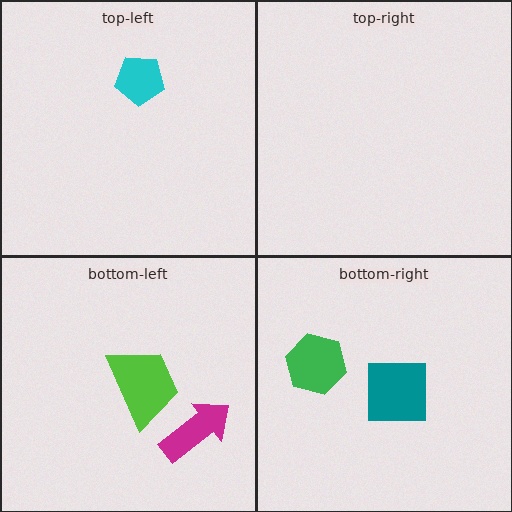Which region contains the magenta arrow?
The bottom-left region.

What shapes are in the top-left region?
The cyan pentagon.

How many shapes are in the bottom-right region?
2.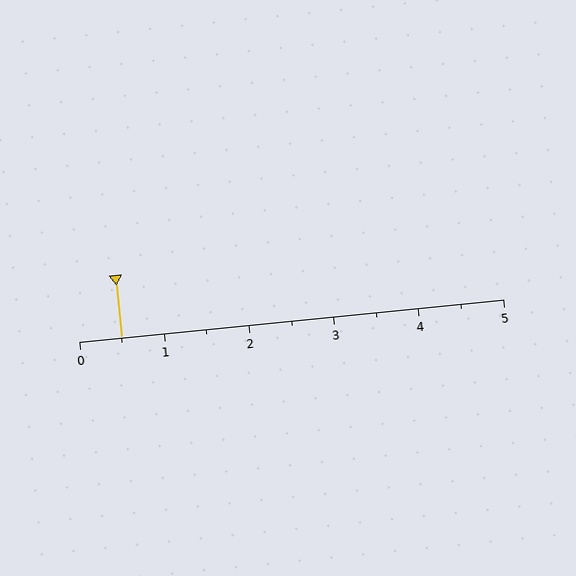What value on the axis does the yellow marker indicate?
The marker indicates approximately 0.5.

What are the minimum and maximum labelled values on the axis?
The axis runs from 0 to 5.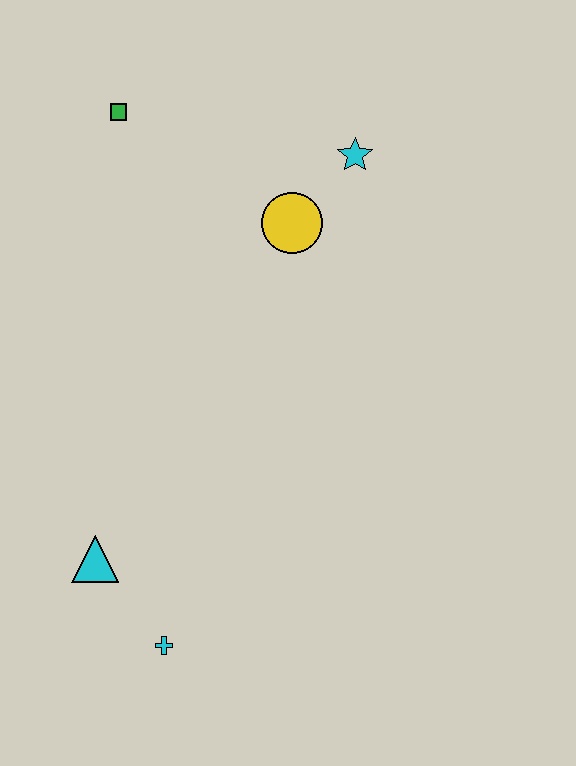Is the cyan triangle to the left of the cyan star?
Yes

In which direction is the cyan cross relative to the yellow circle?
The cyan cross is below the yellow circle.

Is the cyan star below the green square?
Yes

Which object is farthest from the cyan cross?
The green square is farthest from the cyan cross.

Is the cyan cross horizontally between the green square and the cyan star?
Yes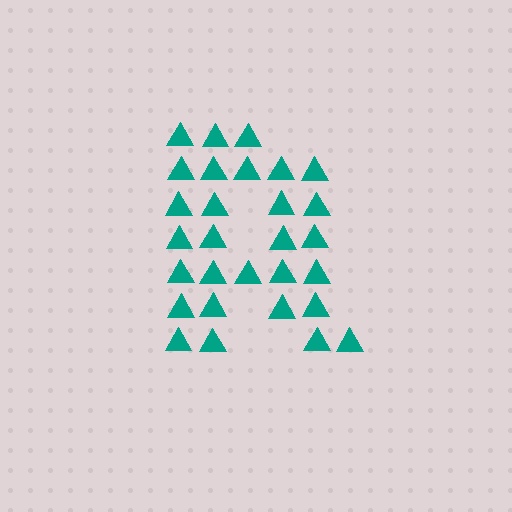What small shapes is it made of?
It is made of small triangles.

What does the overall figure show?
The overall figure shows the letter R.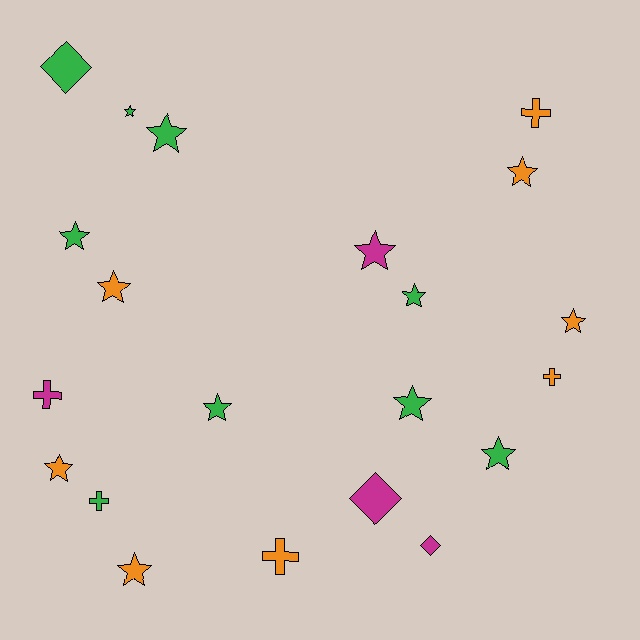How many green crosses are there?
There is 1 green cross.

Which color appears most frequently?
Green, with 9 objects.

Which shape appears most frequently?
Star, with 13 objects.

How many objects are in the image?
There are 21 objects.